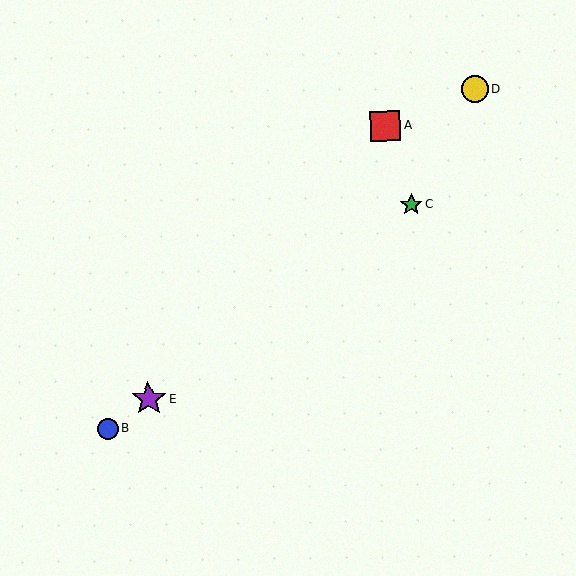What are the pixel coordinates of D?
Object D is at (475, 89).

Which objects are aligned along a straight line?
Objects B, C, E are aligned along a straight line.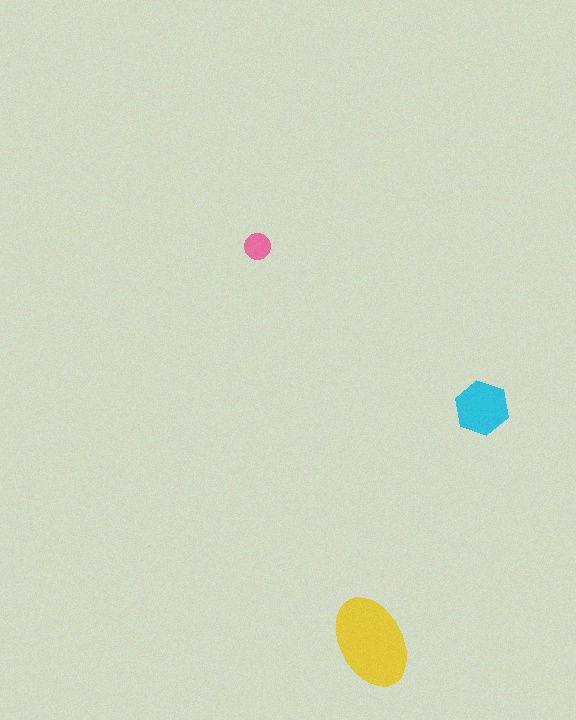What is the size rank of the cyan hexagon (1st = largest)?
2nd.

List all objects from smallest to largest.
The pink circle, the cyan hexagon, the yellow ellipse.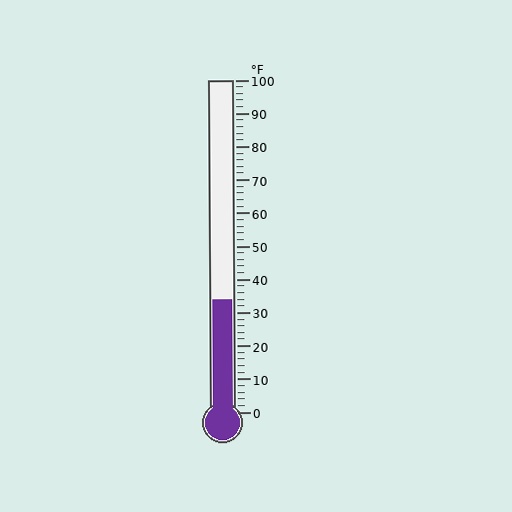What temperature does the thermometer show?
The thermometer shows approximately 34°F.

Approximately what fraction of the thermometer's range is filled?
The thermometer is filled to approximately 35% of its range.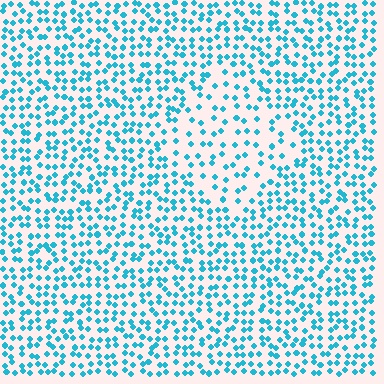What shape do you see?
I see a diamond.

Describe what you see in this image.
The image contains small cyan elements arranged at two different densities. A diamond-shaped region is visible where the elements are less densely packed than the surrounding area.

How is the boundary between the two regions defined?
The boundary is defined by a change in element density (approximately 1.8x ratio). All elements are the same color, size, and shape.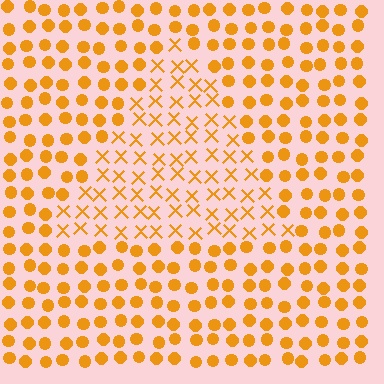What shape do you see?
I see a triangle.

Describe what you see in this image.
The image is filled with small orange elements arranged in a uniform grid. A triangle-shaped region contains X marks, while the surrounding area contains circles. The boundary is defined purely by the change in element shape.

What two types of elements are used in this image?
The image uses X marks inside the triangle region and circles outside it.